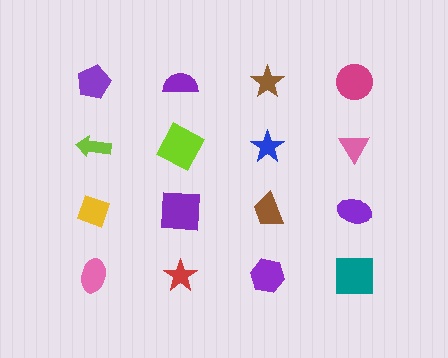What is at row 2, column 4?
A pink triangle.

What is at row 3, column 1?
A yellow diamond.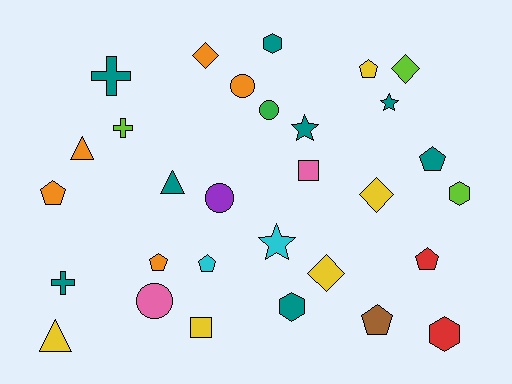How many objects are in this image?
There are 30 objects.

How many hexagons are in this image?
There are 4 hexagons.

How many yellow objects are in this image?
There are 5 yellow objects.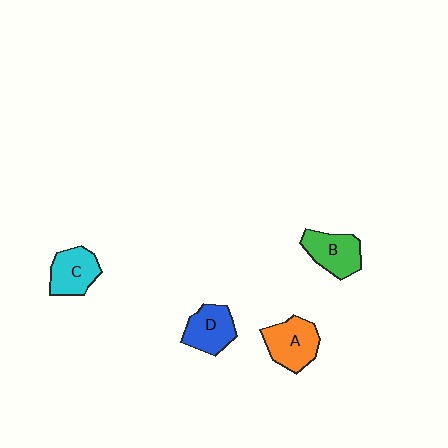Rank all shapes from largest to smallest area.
From largest to smallest: A (orange), B (green), D (blue), C (cyan).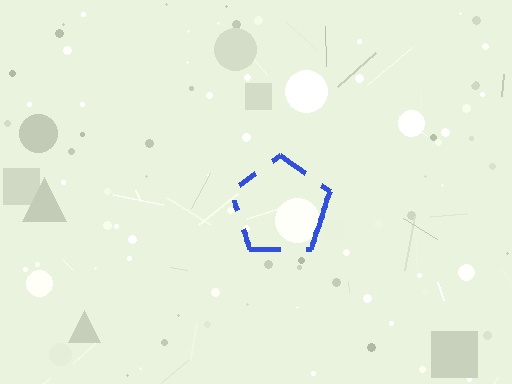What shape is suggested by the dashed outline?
The dashed outline suggests a pentagon.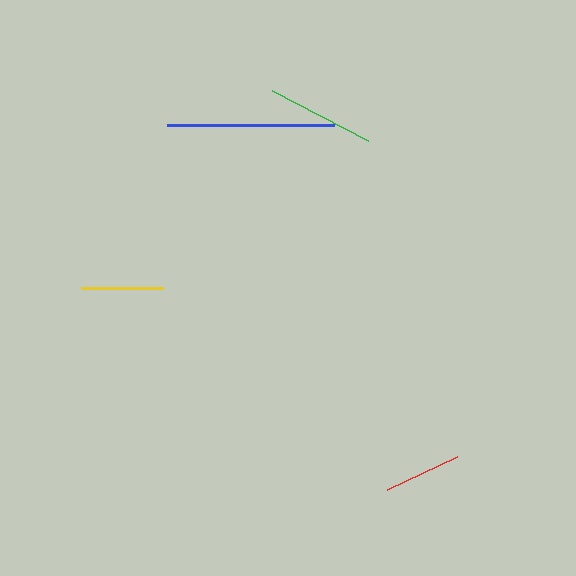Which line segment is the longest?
The blue line is the longest at approximately 168 pixels.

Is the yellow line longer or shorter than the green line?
The green line is longer than the yellow line.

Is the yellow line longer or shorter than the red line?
The yellow line is longer than the red line.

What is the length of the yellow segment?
The yellow segment is approximately 82 pixels long.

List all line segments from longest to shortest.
From longest to shortest: blue, green, yellow, red.